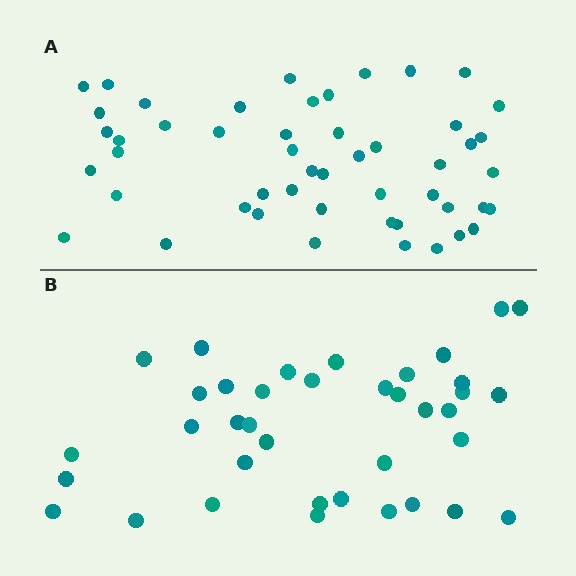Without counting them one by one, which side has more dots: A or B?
Region A (the top region) has more dots.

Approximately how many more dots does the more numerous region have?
Region A has roughly 12 or so more dots than region B.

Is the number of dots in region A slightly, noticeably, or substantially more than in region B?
Region A has noticeably more, but not dramatically so. The ratio is roughly 1.3 to 1.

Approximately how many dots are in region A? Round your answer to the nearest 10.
About 50 dots.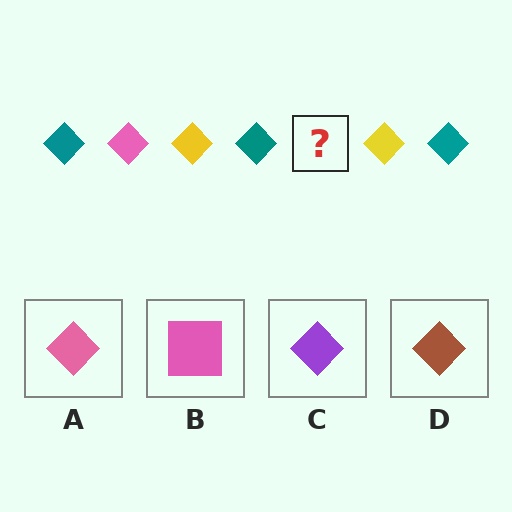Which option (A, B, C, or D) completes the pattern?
A.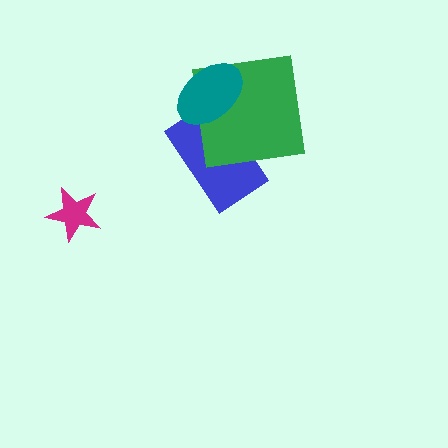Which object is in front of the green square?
The teal ellipse is in front of the green square.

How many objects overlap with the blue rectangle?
2 objects overlap with the blue rectangle.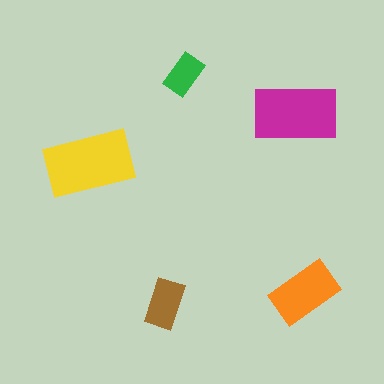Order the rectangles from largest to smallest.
the yellow one, the magenta one, the orange one, the brown one, the green one.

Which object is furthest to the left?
The yellow rectangle is leftmost.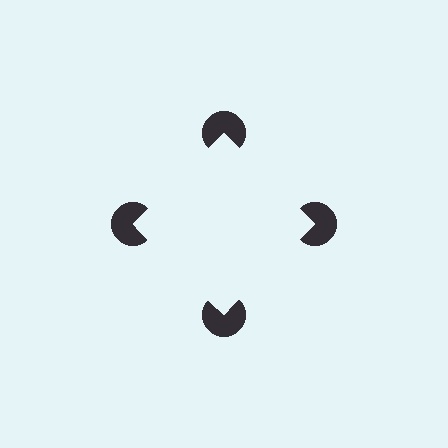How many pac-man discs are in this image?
There are 4 — one at each vertex of the illusory square.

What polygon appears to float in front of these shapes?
An illusory square — its edges are inferred from the aligned wedge cuts in the pac-man discs, not physically drawn.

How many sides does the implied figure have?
4 sides.